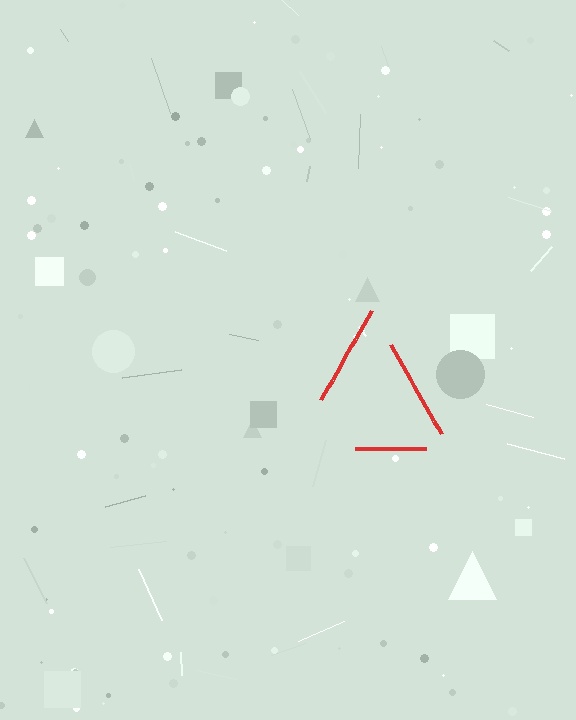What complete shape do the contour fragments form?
The contour fragments form a triangle.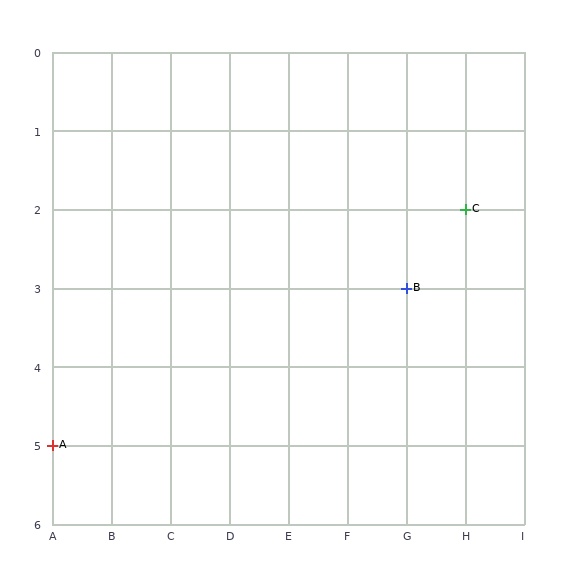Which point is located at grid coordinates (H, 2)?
Point C is at (H, 2).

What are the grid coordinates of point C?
Point C is at grid coordinates (H, 2).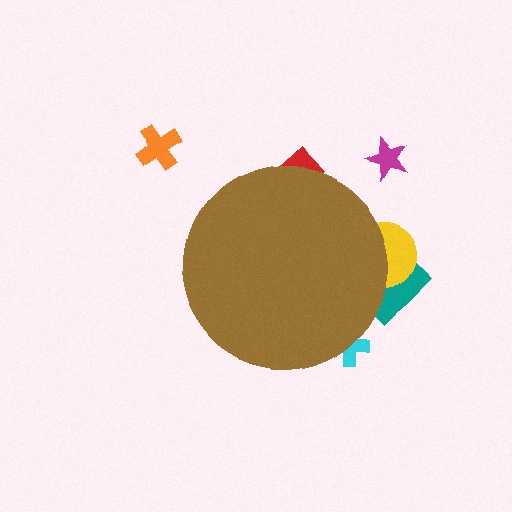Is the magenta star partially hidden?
No, the magenta star is fully visible.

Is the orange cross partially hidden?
No, the orange cross is fully visible.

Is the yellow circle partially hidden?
Yes, the yellow circle is partially hidden behind the brown circle.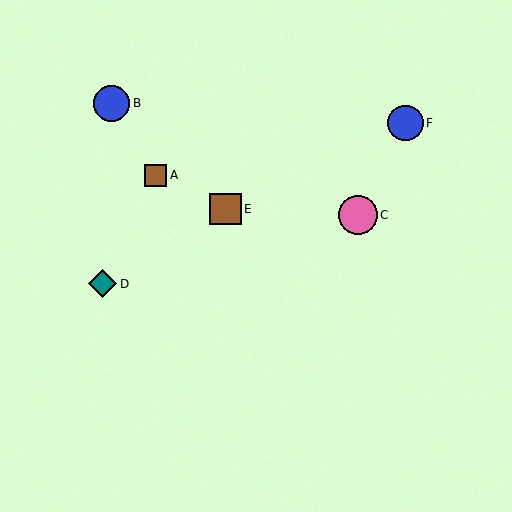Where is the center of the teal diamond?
The center of the teal diamond is at (103, 284).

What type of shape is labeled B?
Shape B is a blue circle.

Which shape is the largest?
The pink circle (labeled C) is the largest.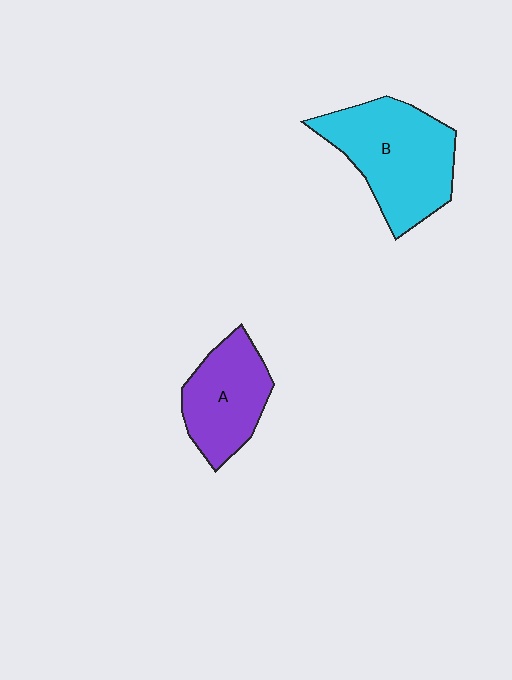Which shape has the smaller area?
Shape A (purple).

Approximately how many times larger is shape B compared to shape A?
Approximately 1.4 times.